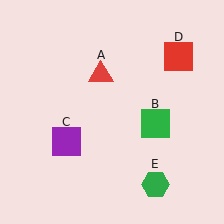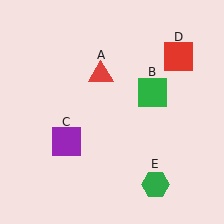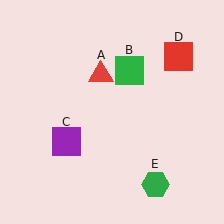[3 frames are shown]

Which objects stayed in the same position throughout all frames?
Red triangle (object A) and purple square (object C) and red square (object D) and green hexagon (object E) remained stationary.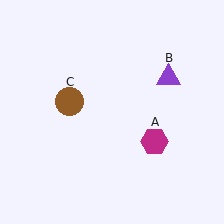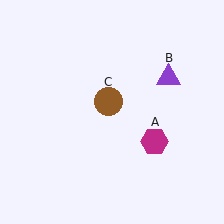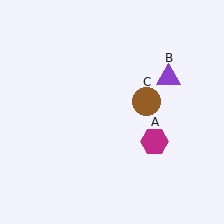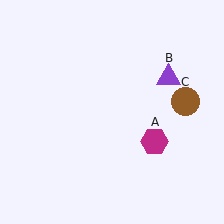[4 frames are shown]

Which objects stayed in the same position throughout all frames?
Magenta hexagon (object A) and purple triangle (object B) remained stationary.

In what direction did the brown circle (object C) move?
The brown circle (object C) moved right.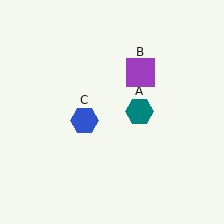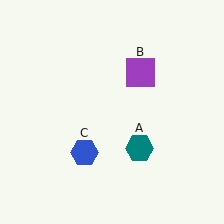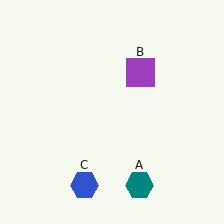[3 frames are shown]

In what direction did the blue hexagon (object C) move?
The blue hexagon (object C) moved down.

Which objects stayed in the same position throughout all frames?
Purple square (object B) remained stationary.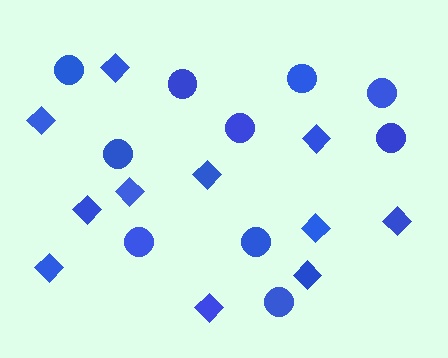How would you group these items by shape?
There are 2 groups: one group of diamonds (11) and one group of circles (10).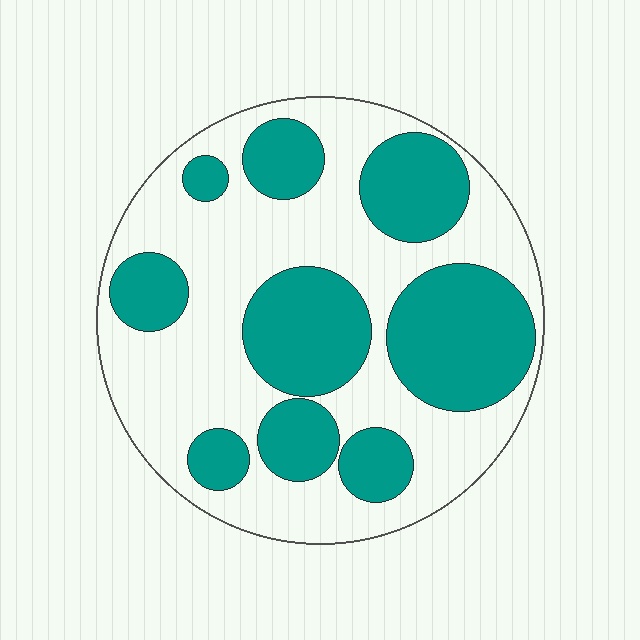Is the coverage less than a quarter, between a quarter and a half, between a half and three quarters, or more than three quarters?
Between a quarter and a half.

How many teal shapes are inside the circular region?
9.